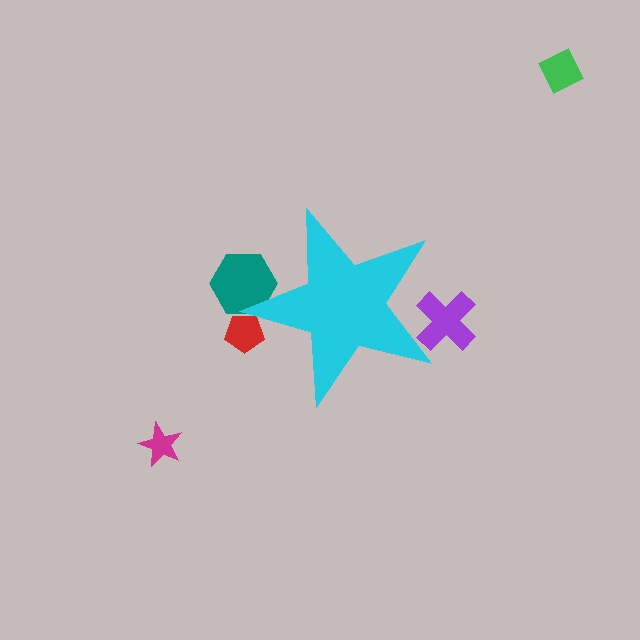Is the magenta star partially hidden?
No, the magenta star is fully visible.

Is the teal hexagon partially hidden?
Yes, the teal hexagon is partially hidden behind the cyan star.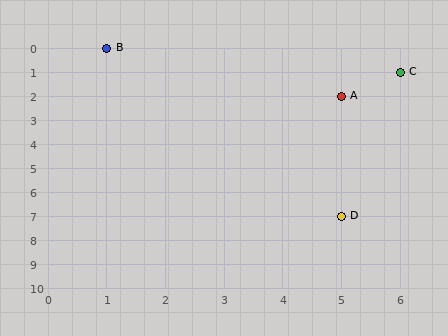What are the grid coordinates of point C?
Point C is at grid coordinates (6, 1).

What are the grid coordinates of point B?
Point B is at grid coordinates (1, 0).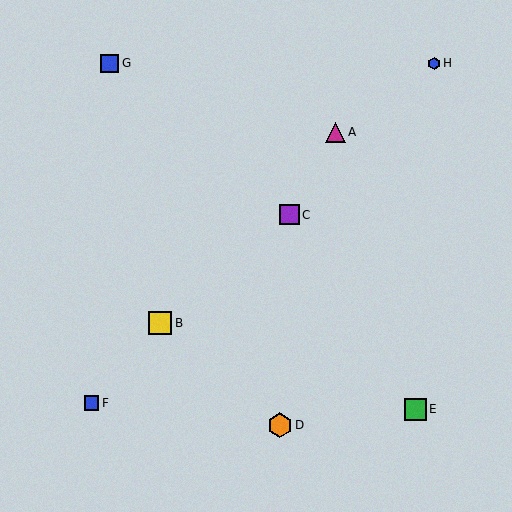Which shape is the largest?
The orange hexagon (labeled D) is the largest.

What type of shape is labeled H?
Shape H is a blue hexagon.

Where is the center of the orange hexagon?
The center of the orange hexagon is at (280, 425).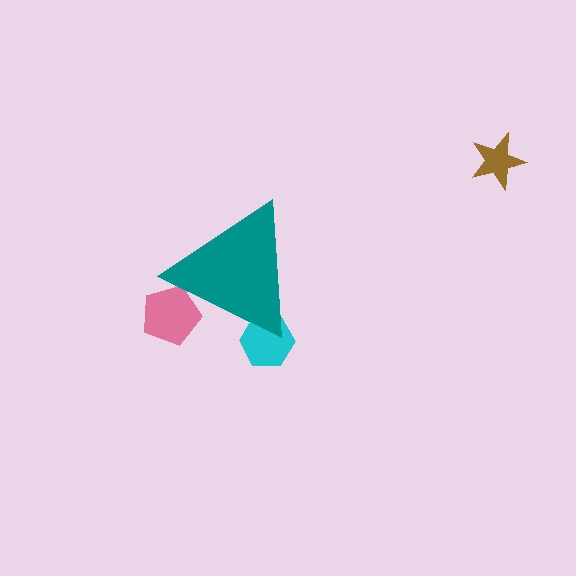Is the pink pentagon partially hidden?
Yes, the pink pentagon is partially hidden behind the teal triangle.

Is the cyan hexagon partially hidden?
Yes, the cyan hexagon is partially hidden behind the teal triangle.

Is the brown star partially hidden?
No, the brown star is fully visible.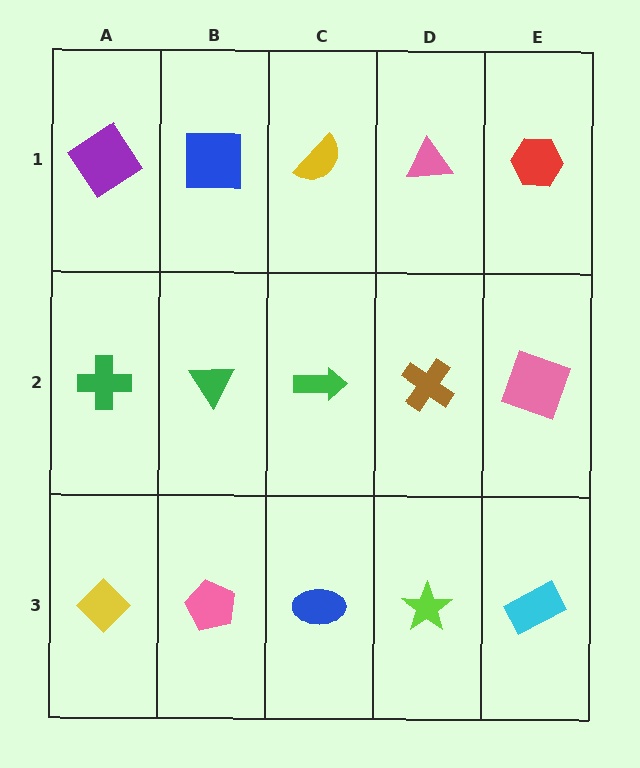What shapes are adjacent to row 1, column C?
A green arrow (row 2, column C), a blue square (row 1, column B), a pink triangle (row 1, column D).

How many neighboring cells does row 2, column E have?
3.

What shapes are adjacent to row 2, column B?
A blue square (row 1, column B), a pink pentagon (row 3, column B), a green cross (row 2, column A), a green arrow (row 2, column C).